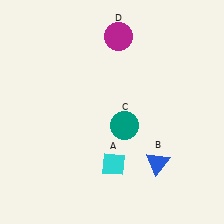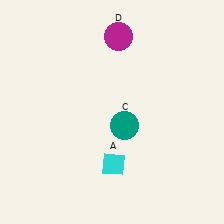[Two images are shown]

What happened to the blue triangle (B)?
The blue triangle (B) was removed in Image 2. It was in the bottom-right area of Image 1.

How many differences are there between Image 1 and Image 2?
There is 1 difference between the two images.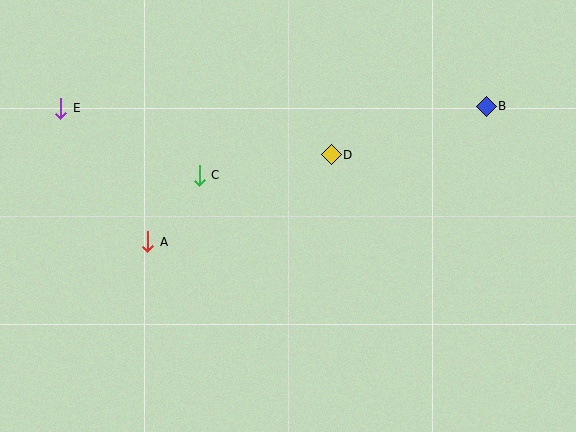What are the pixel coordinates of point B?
Point B is at (486, 106).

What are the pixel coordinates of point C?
Point C is at (199, 175).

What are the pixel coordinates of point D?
Point D is at (331, 155).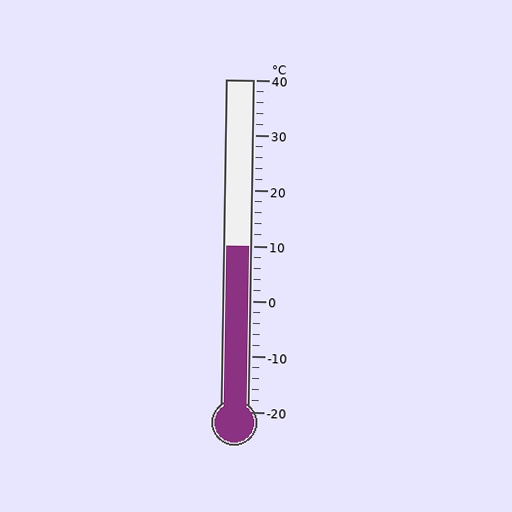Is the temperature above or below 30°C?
The temperature is below 30°C.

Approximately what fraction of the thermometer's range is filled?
The thermometer is filled to approximately 50% of its range.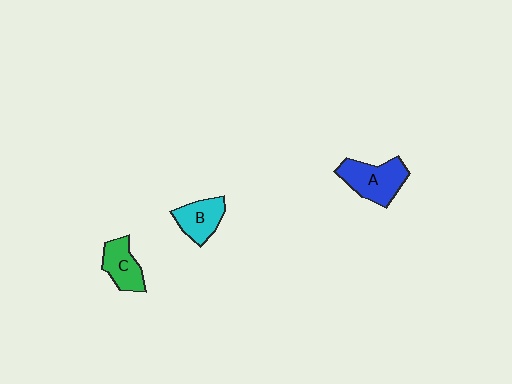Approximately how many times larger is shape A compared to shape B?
Approximately 1.4 times.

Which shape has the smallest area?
Shape C (green).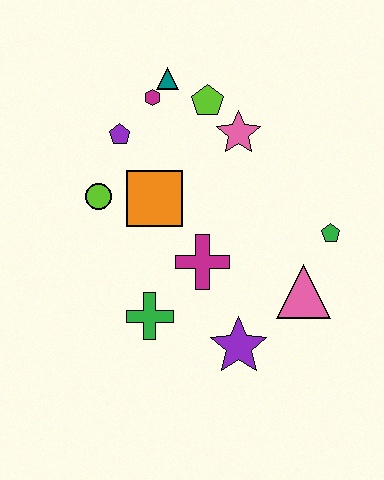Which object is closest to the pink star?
The lime pentagon is closest to the pink star.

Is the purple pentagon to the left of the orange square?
Yes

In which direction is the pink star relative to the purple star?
The pink star is above the purple star.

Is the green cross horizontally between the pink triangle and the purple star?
No